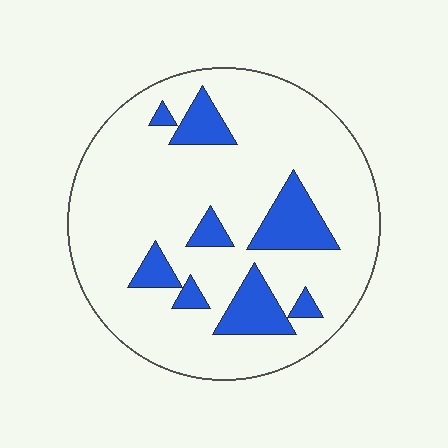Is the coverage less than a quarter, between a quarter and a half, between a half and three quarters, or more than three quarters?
Less than a quarter.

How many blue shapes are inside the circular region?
8.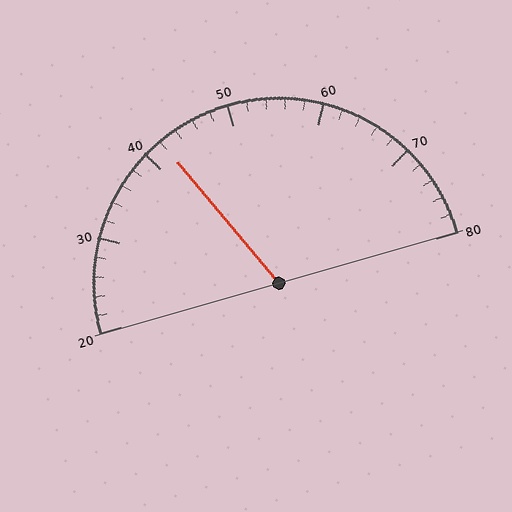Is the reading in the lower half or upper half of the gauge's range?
The reading is in the lower half of the range (20 to 80).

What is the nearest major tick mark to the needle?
The nearest major tick mark is 40.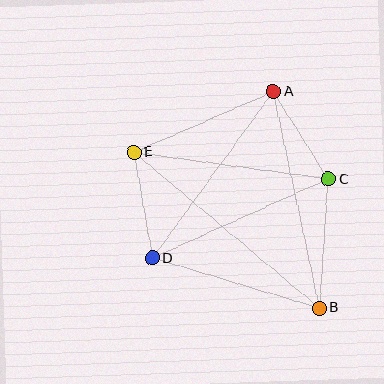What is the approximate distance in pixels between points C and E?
The distance between C and E is approximately 197 pixels.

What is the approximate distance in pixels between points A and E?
The distance between A and E is approximately 152 pixels.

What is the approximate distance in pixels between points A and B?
The distance between A and B is approximately 221 pixels.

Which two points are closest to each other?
Points A and C are closest to each other.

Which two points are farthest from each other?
Points B and E are farthest from each other.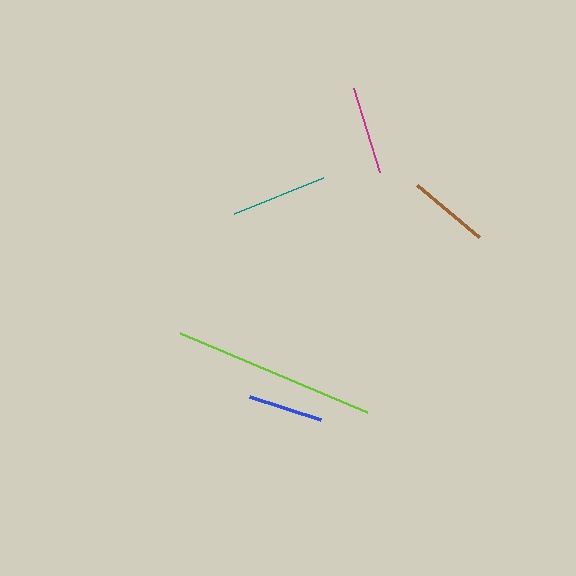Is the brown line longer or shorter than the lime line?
The lime line is longer than the brown line.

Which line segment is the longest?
The lime line is the longest at approximately 203 pixels.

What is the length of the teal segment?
The teal segment is approximately 96 pixels long.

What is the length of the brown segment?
The brown segment is approximately 81 pixels long.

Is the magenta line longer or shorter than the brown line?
The magenta line is longer than the brown line.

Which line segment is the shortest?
The blue line is the shortest at approximately 75 pixels.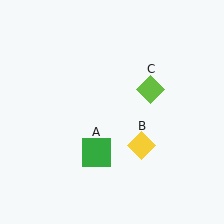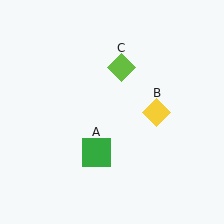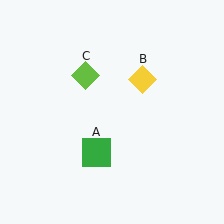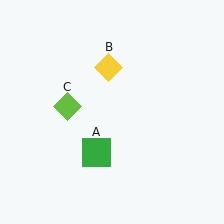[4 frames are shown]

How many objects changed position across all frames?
2 objects changed position: yellow diamond (object B), lime diamond (object C).